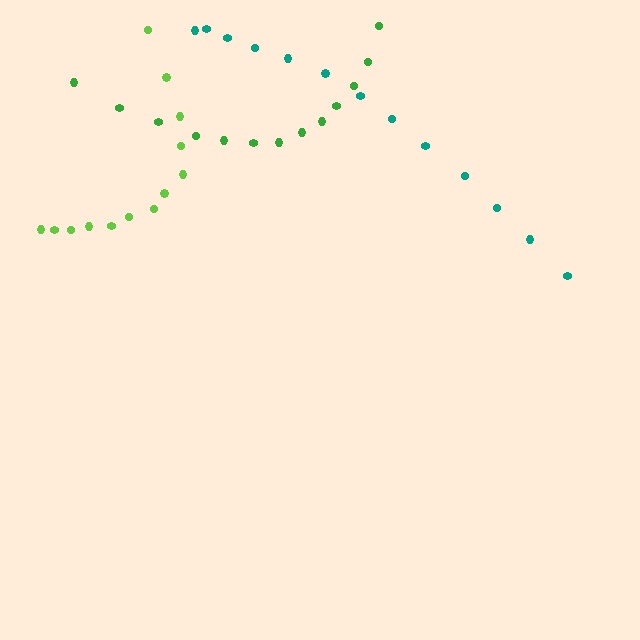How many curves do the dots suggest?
There are 3 distinct paths.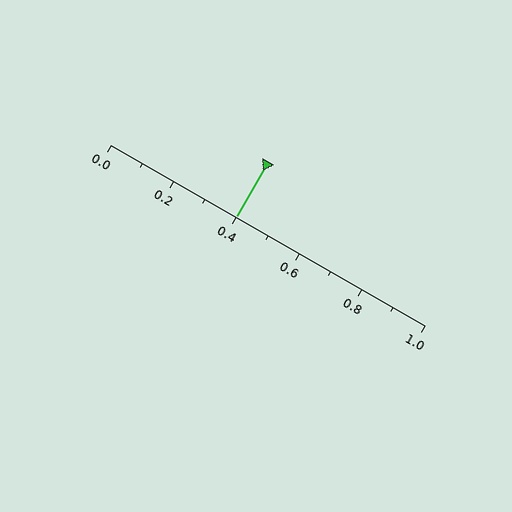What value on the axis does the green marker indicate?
The marker indicates approximately 0.4.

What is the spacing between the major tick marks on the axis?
The major ticks are spaced 0.2 apart.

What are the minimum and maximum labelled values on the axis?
The axis runs from 0.0 to 1.0.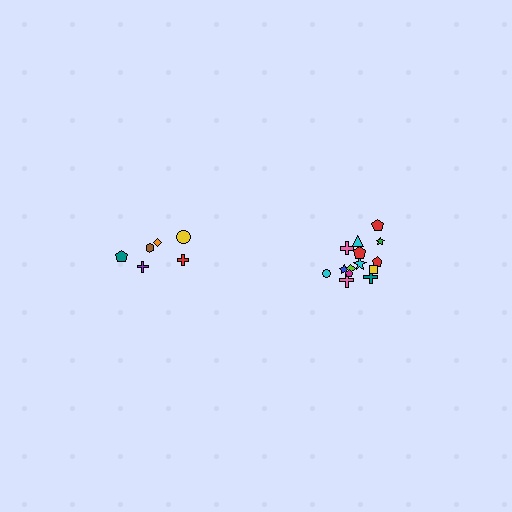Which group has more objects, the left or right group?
The right group.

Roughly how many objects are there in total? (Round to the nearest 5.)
Roughly 20 objects in total.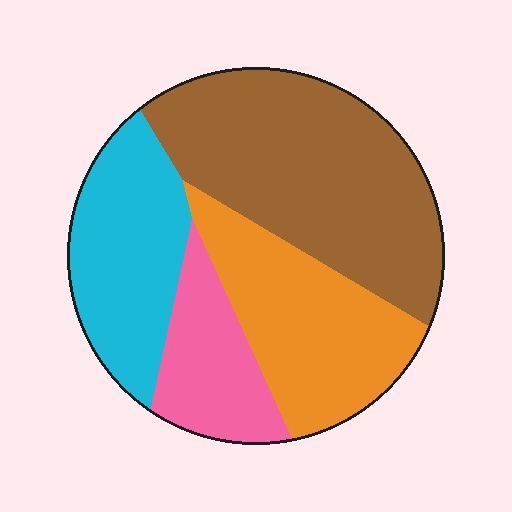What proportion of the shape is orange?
Orange covers roughly 25% of the shape.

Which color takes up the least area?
Pink, at roughly 15%.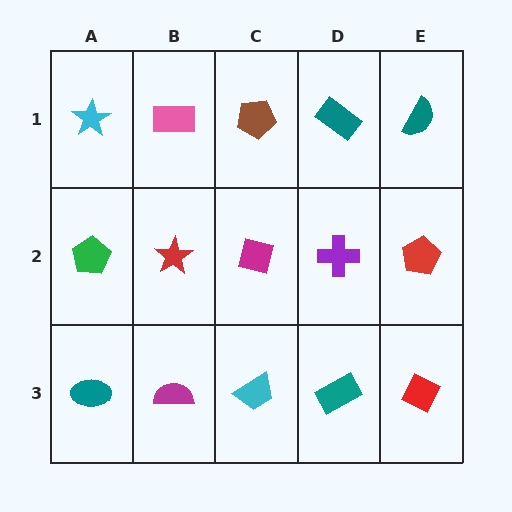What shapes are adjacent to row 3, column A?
A green pentagon (row 2, column A), a magenta semicircle (row 3, column B).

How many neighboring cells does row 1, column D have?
3.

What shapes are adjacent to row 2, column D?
A teal rectangle (row 1, column D), a teal rectangle (row 3, column D), a magenta square (row 2, column C), a red pentagon (row 2, column E).